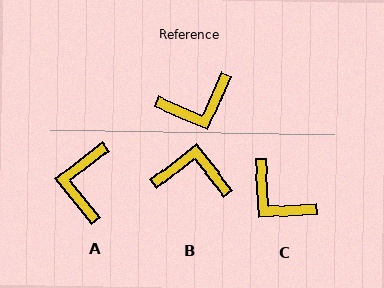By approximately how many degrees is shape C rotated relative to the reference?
Approximately 63 degrees clockwise.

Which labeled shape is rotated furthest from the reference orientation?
B, about 152 degrees away.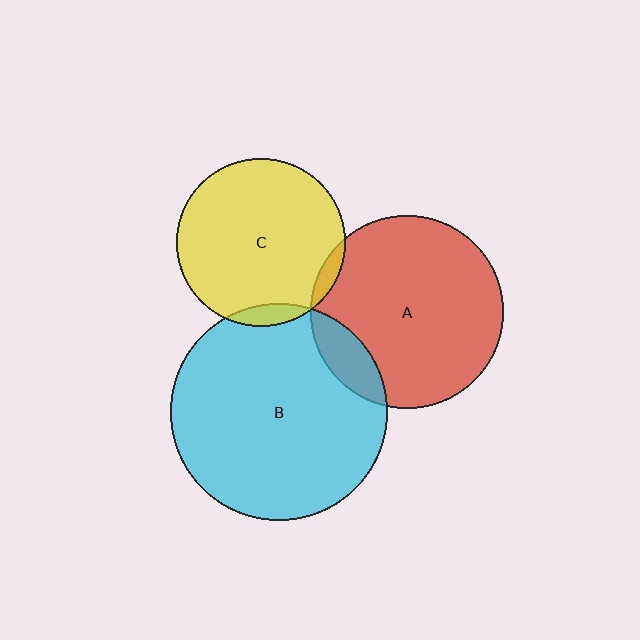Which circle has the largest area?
Circle B (cyan).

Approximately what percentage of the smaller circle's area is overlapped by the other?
Approximately 5%.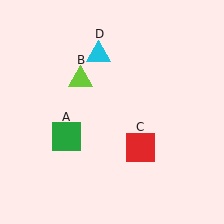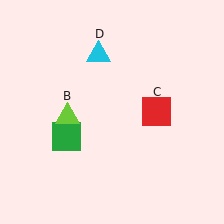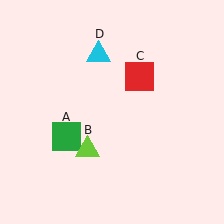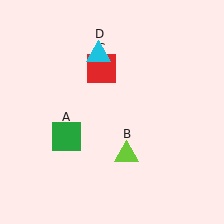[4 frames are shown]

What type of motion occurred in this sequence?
The lime triangle (object B), red square (object C) rotated counterclockwise around the center of the scene.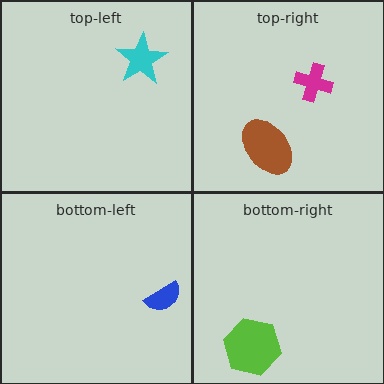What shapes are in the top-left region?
The cyan star.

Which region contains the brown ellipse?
The top-right region.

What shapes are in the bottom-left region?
The blue semicircle.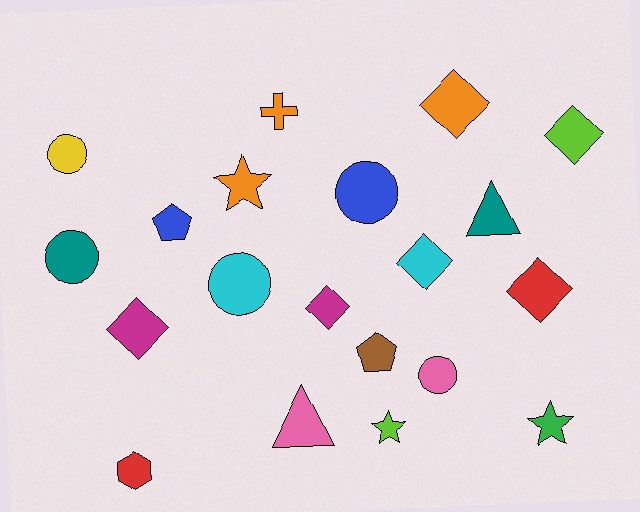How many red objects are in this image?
There are 2 red objects.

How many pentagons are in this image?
There are 2 pentagons.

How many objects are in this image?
There are 20 objects.